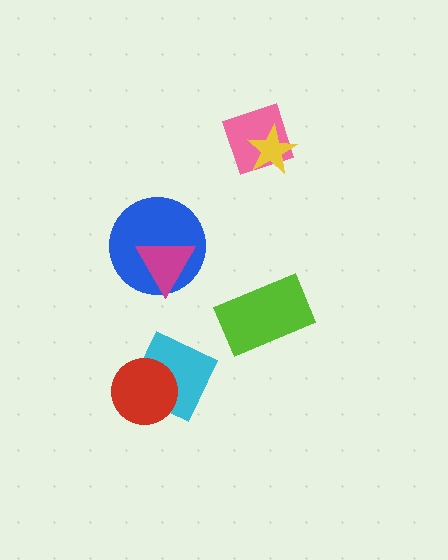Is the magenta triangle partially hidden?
No, no other shape covers it.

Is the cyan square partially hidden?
Yes, it is partially covered by another shape.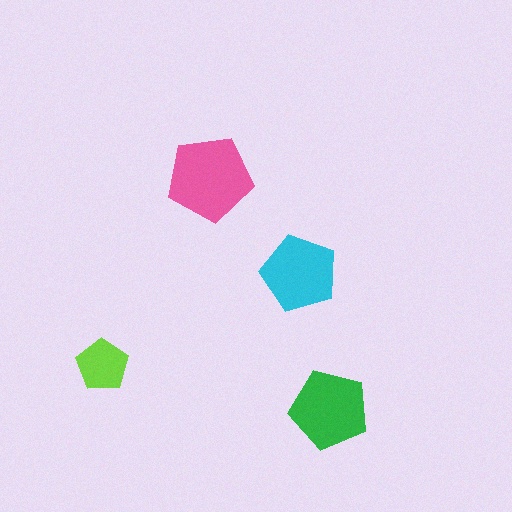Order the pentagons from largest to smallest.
the pink one, the green one, the cyan one, the lime one.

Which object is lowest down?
The green pentagon is bottommost.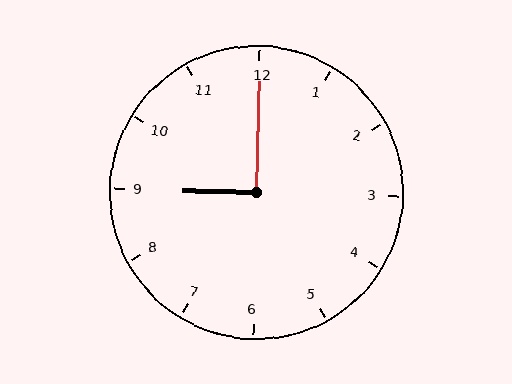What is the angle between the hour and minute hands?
Approximately 90 degrees.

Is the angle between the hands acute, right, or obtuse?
It is right.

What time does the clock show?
9:00.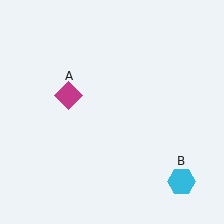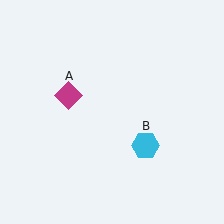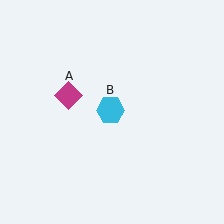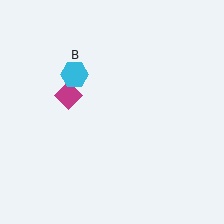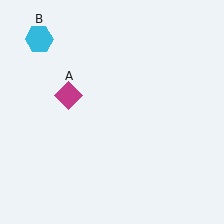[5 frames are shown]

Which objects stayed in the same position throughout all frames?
Magenta diamond (object A) remained stationary.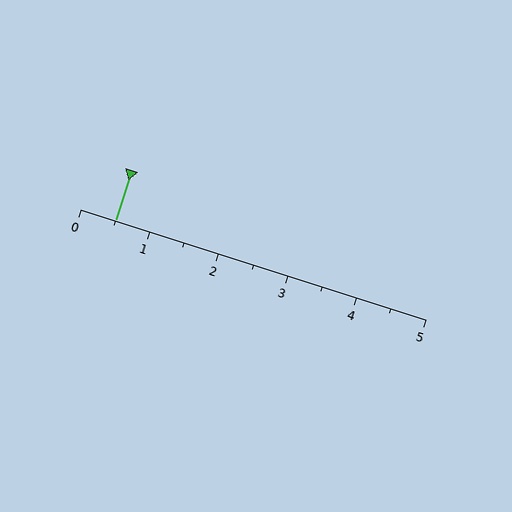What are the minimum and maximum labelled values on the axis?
The axis runs from 0 to 5.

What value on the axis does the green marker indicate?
The marker indicates approximately 0.5.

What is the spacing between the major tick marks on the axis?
The major ticks are spaced 1 apart.